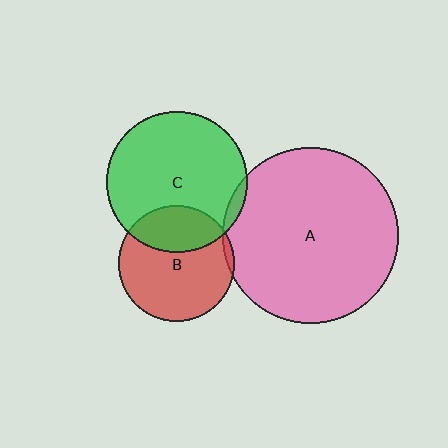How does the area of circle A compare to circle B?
Approximately 2.3 times.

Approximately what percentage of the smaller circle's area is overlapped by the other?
Approximately 30%.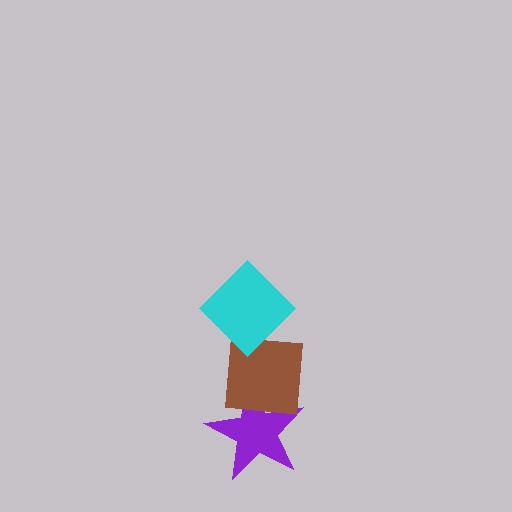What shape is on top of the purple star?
The brown square is on top of the purple star.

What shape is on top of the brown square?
The cyan diamond is on top of the brown square.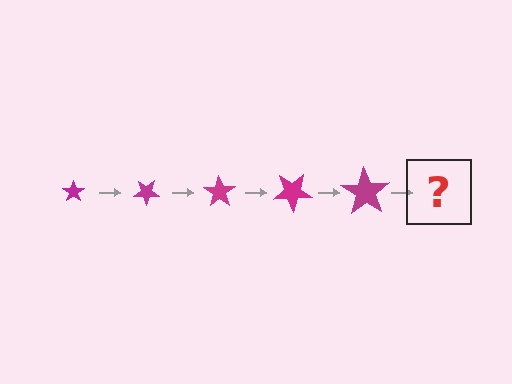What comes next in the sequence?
The next element should be a star, larger than the previous one and rotated 175 degrees from the start.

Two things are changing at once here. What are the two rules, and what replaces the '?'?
The two rules are that the star grows larger each step and it rotates 35 degrees each step. The '?' should be a star, larger than the previous one and rotated 175 degrees from the start.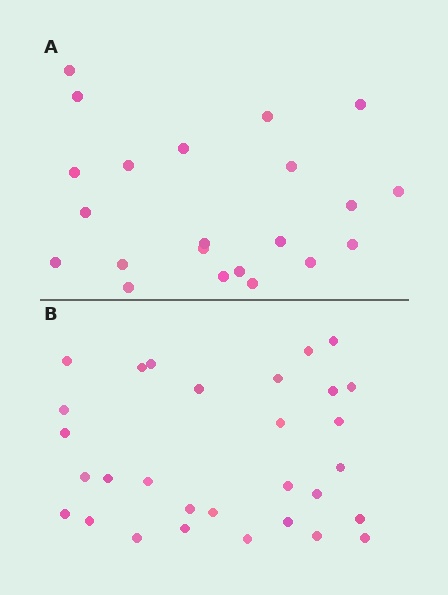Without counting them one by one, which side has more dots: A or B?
Region B (the bottom region) has more dots.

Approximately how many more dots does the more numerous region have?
Region B has roughly 8 or so more dots than region A.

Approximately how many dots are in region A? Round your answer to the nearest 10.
About 20 dots. (The exact count is 22, which rounds to 20.)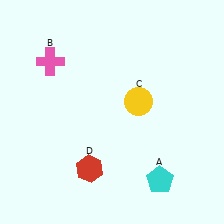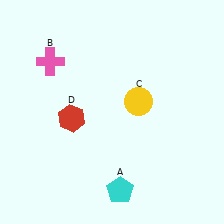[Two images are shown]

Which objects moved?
The objects that moved are: the cyan pentagon (A), the red hexagon (D).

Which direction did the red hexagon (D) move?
The red hexagon (D) moved up.